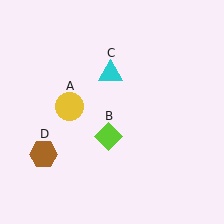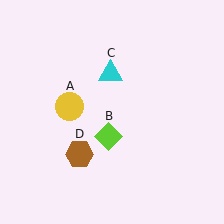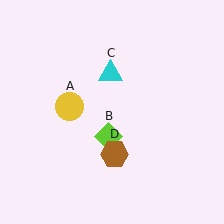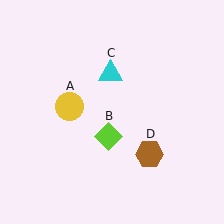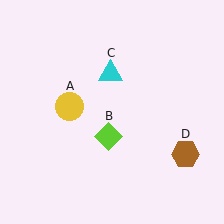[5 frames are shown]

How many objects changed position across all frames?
1 object changed position: brown hexagon (object D).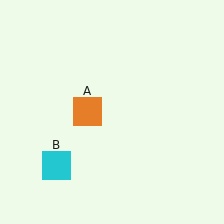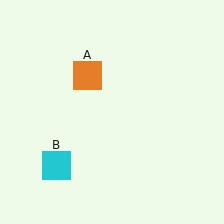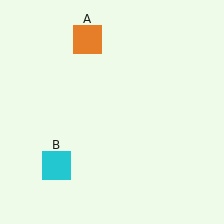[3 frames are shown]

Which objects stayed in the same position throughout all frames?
Cyan square (object B) remained stationary.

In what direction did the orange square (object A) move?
The orange square (object A) moved up.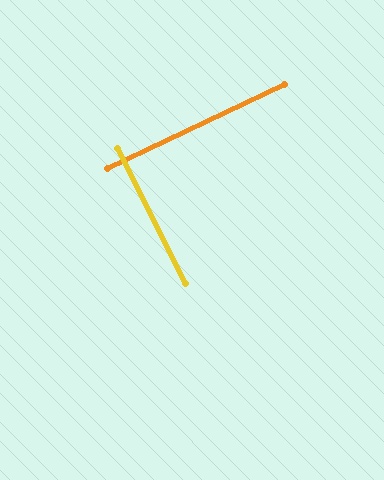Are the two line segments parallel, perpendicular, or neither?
Perpendicular — they meet at approximately 89°.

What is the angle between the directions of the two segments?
Approximately 89 degrees.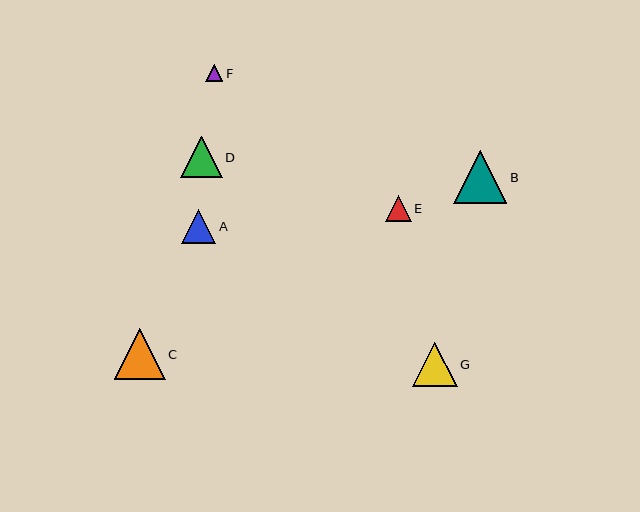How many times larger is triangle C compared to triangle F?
Triangle C is approximately 2.9 times the size of triangle F.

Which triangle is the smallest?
Triangle F is the smallest with a size of approximately 17 pixels.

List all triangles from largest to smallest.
From largest to smallest: B, C, G, D, A, E, F.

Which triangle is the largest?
Triangle B is the largest with a size of approximately 53 pixels.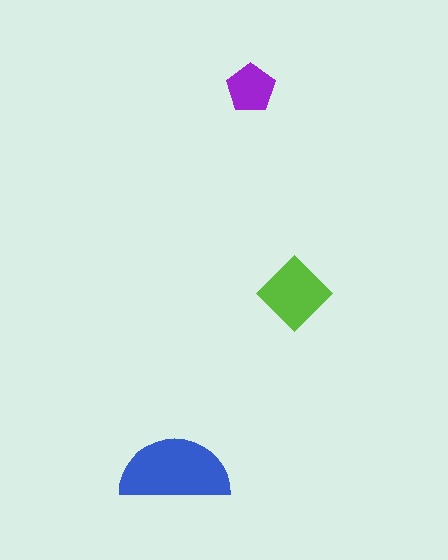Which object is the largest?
The blue semicircle.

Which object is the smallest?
The purple pentagon.